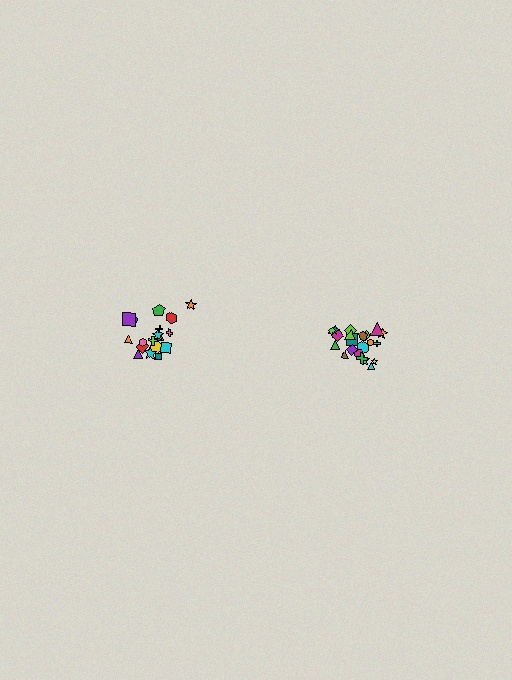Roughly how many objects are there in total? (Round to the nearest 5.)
Roughly 40 objects in total.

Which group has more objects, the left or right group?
The right group.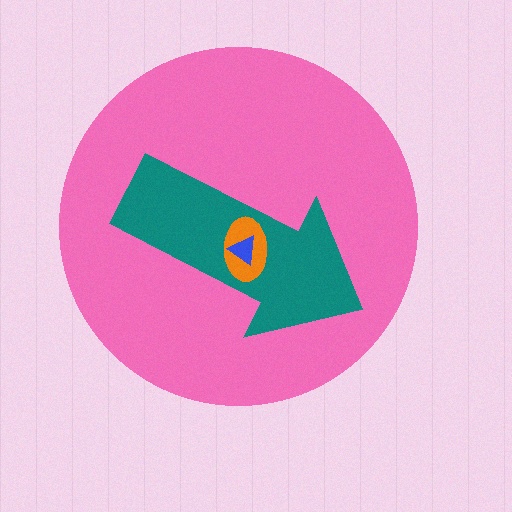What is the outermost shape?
The pink circle.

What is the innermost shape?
The blue triangle.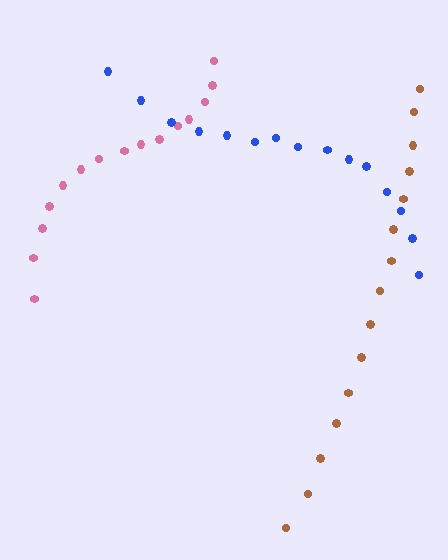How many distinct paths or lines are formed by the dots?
There are 3 distinct paths.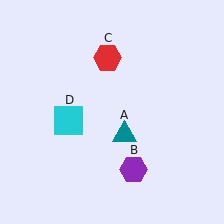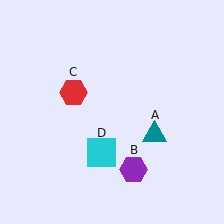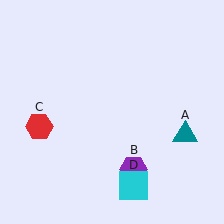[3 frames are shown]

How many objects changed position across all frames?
3 objects changed position: teal triangle (object A), red hexagon (object C), cyan square (object D).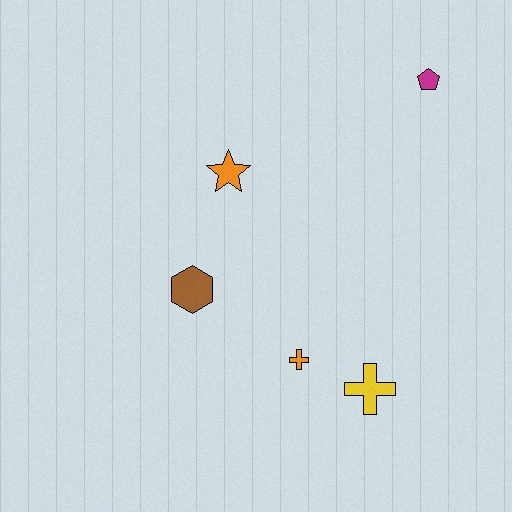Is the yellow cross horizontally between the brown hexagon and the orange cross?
No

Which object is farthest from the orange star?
The yellow cross is farthest from the orange star.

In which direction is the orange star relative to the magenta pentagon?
The orange star is to the left of the magenta pentagon.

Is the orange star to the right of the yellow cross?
No